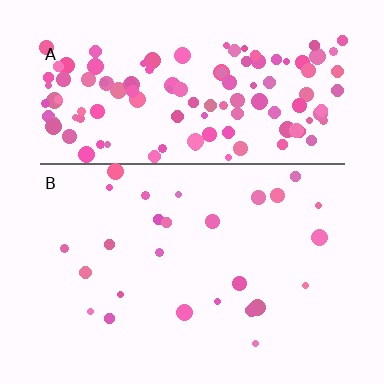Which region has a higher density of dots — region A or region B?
A (the top).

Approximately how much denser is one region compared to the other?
Approximately 5.0× — region A over region B.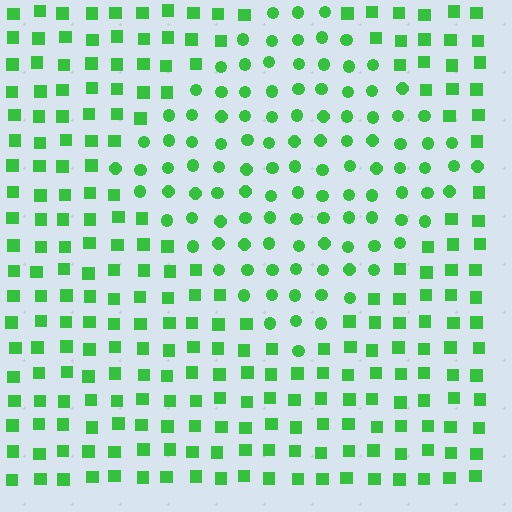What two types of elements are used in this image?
The image uses circles inside the diamond region and squares outside it.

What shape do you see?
I see a diamond.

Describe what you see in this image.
The image is filled with small green elements arranged in a uniform grid. A diamond-shaped region contains circles, while the surrounding area contains squares. The boundary is defined purely by the change in element shape.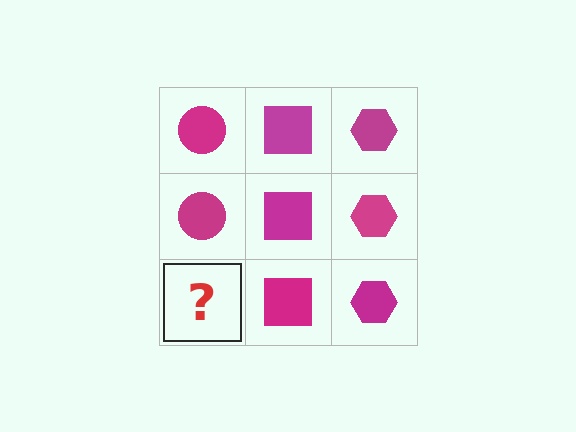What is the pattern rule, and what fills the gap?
The rule is that each column has a consistent shape. The gap should be filled with a magenta circle.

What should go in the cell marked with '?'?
The missing cell should contain a magenta circle.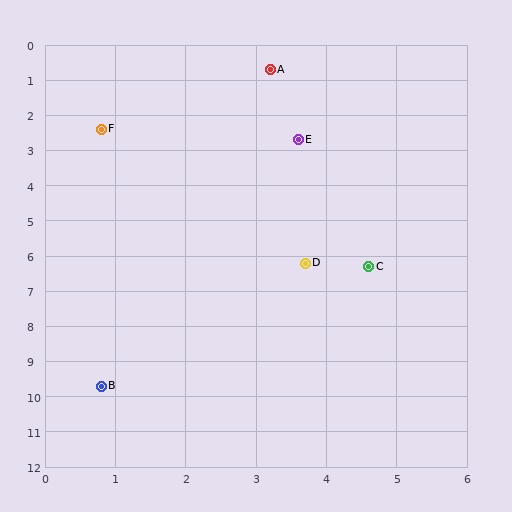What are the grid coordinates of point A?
Point A is at approximately (3.2, 0.7).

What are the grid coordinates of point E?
Point E is at approximately (3.6, 2.7).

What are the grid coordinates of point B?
Point B is at approximately (0.8, 9.7).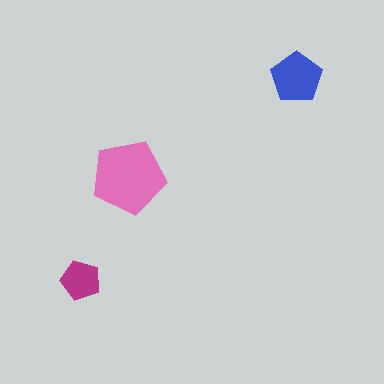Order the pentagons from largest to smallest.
the pink one, the blue one, the magenta one.